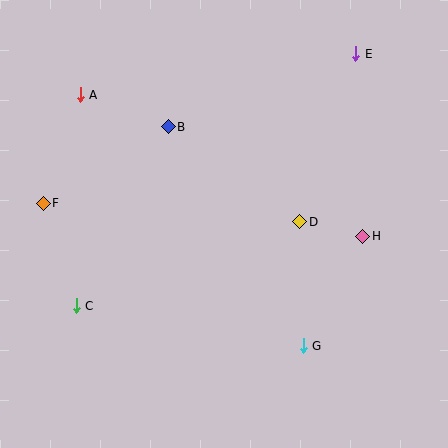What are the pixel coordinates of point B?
Point B is at (168, 127).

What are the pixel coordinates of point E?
Point E is at (356, 54).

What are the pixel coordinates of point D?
Point D is at (300, 222).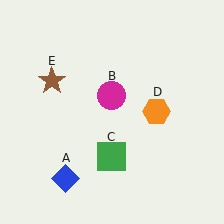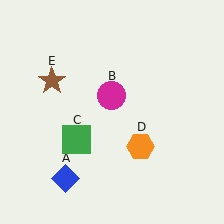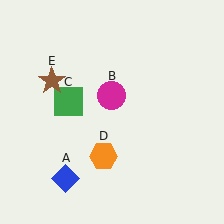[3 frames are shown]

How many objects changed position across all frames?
2 objects changed position: green square (object C), orange hexagon (object D).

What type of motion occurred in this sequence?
The green square (object C), orange hexagon (object D) rotated clockwise around the center of the scene.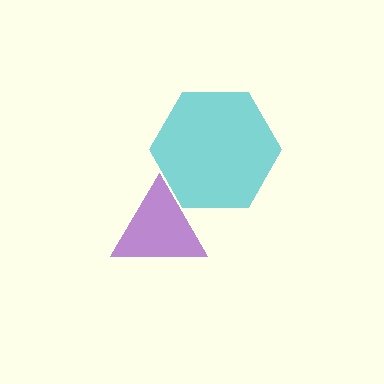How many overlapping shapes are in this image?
There are 2 overlapping shapes in the image.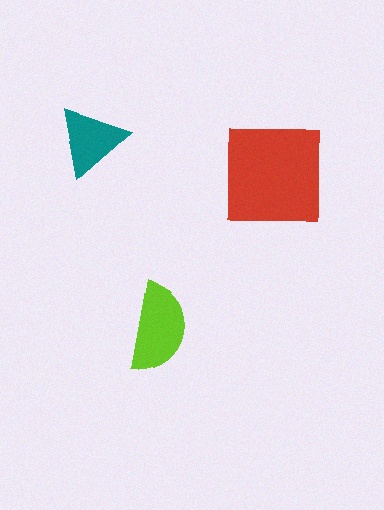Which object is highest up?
The teal triangle is topmost.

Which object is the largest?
The red square.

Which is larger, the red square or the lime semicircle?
The red square.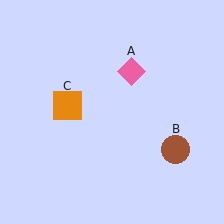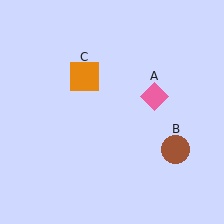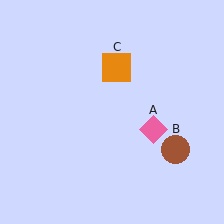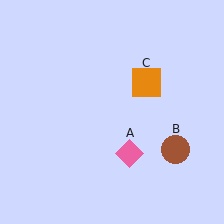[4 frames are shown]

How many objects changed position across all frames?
2 objects changed position: pink diamond (object A), orange square (object C).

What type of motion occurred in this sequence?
The pink diamond (object A), orange square (object C) rotated clockwise around the center of the scene.